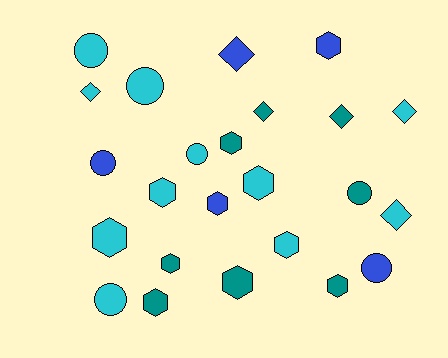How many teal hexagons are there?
There are 5 teal hexagons.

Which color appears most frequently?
Cyan, with 11 objects.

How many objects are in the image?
There are 24 objects.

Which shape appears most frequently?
Hexagon, with 11 objects.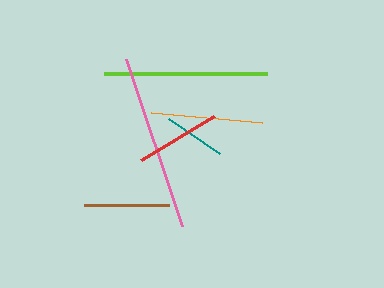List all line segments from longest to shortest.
From longest to shortest: pink, lime, orange, brown, red, teal.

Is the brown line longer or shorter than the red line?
The brown line is longer than the red line.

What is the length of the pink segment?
The pink segment is approximately 176 pixels long.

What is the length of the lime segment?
The lime segment is approximately 163 pixels long.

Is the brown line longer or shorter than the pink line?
The pink line is longer than the brown line.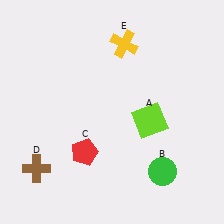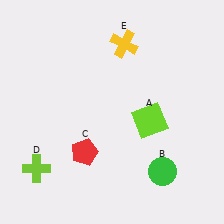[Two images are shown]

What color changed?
The cross (D) changed from brown in Image 1 to lime in Image 2.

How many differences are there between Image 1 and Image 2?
There is 1 difference between the two images.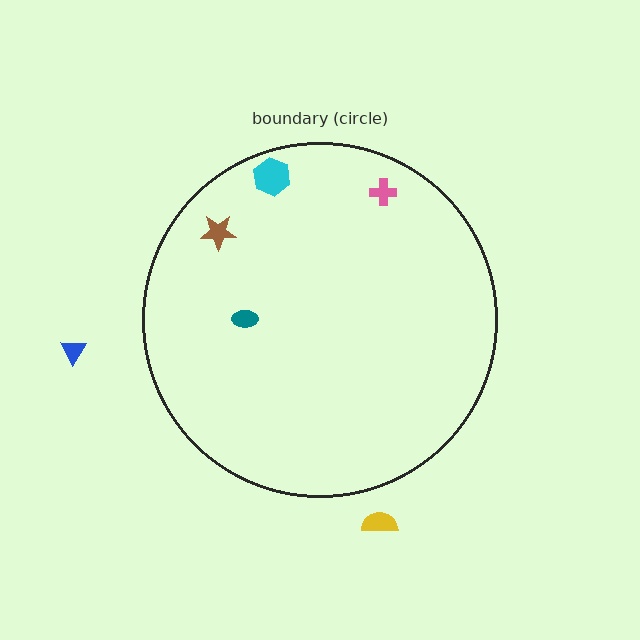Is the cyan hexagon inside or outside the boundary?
Inside.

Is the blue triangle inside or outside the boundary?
Outside.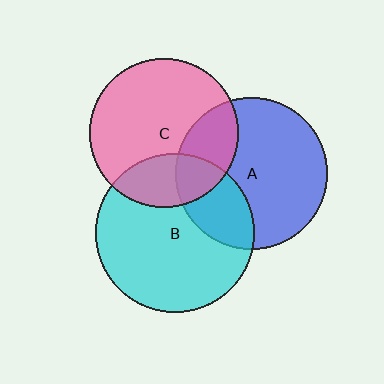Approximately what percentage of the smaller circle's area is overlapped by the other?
Approximately 25%.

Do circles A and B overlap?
Yes.